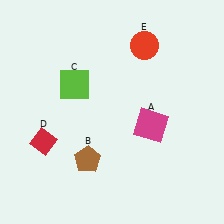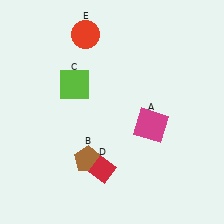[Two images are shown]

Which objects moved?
The objects that moved are: the red diamond (D), the red circle (E).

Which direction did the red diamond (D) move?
The red diamond (D) moved right.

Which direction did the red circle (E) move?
The red circle (E) moved left.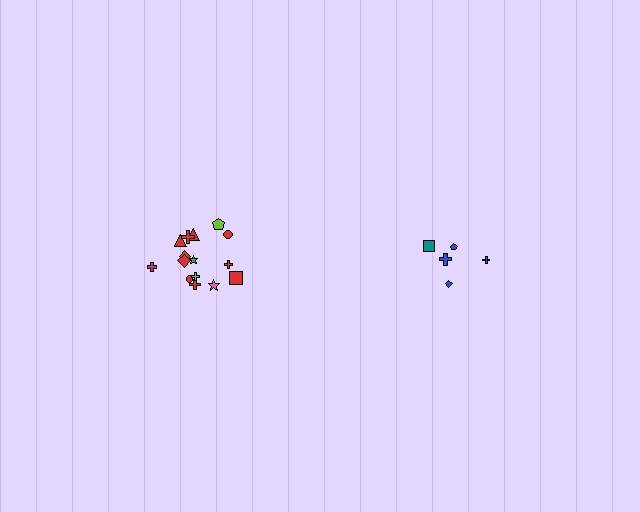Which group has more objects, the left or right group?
The left group.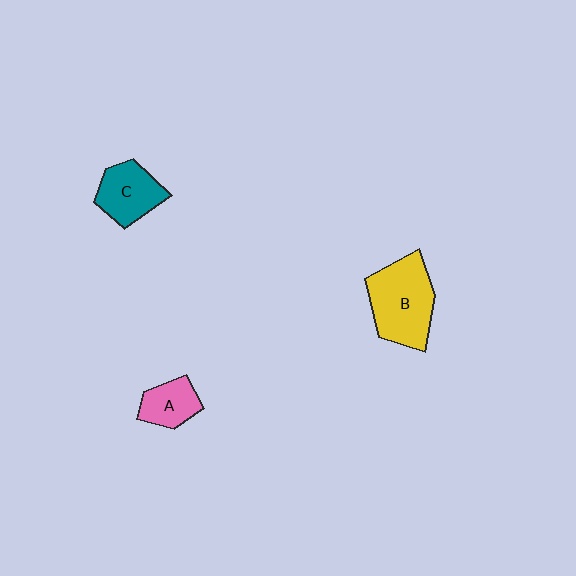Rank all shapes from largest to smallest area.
From largest to smallest: B (yellow), C (teal), A (pink).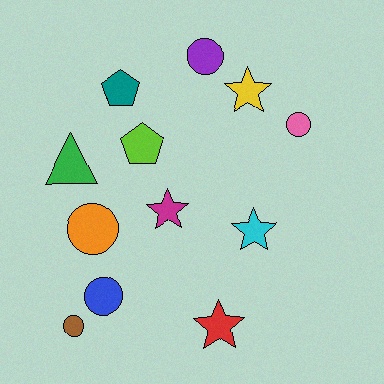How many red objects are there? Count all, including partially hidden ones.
There is 1 red object.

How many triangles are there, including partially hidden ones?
There is 1 triangle.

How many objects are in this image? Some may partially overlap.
There are 12 objects.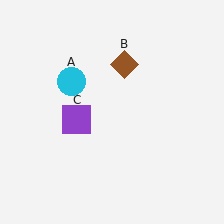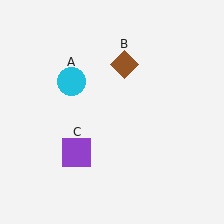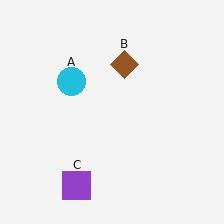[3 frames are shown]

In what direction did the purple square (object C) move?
The purple square (object C) moved down.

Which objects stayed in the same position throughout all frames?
Cyan circle (object A) and brown diamond (object B) remained stationary.